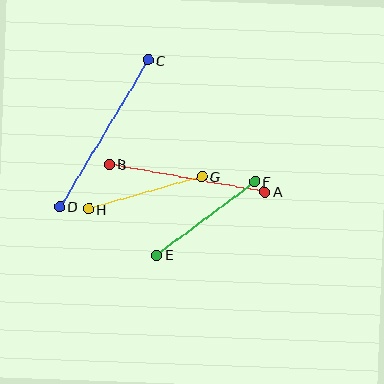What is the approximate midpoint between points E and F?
The midpoint is at approximately (205, 218) pixels.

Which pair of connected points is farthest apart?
Points C and D are farthest apart.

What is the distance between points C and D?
The distance is approximately 171 pixels.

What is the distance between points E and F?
The distance is approximately 123 pixels.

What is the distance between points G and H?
The distance is approximately 118 pixels.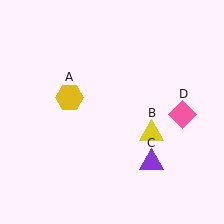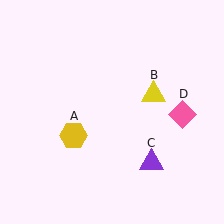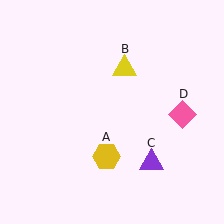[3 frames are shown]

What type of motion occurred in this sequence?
The yellow hexagon (object A), yellow triangle (object B) rotated counterclockwise around the center of the scene.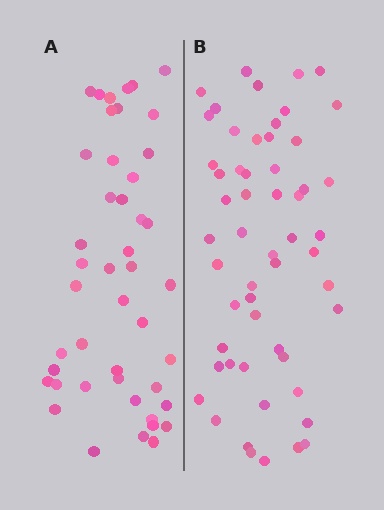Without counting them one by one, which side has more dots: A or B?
Region B (the right region) has more dots.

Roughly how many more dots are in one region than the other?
Region B has roughly 10 or so more dots than region A.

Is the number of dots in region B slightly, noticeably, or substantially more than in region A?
Region B has only slightly more — the two regions are fairly close. The ratio is roughly 1.2 to 1.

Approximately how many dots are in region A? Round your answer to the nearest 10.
About 40 dots. (The exact count is 45, which rounds to 40.)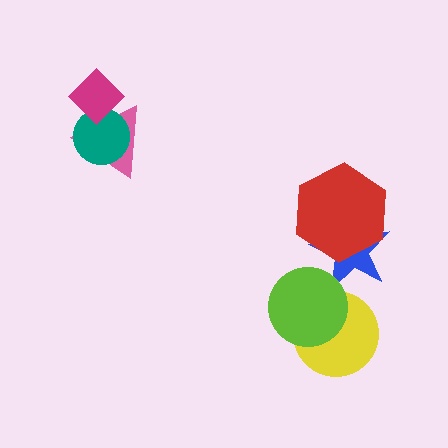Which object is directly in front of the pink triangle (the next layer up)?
The teal circle is directly in front of the pink triangle.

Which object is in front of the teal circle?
The magenta diamond is in front of the teal circle.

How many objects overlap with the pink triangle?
2 objects overlap with the pink triangle.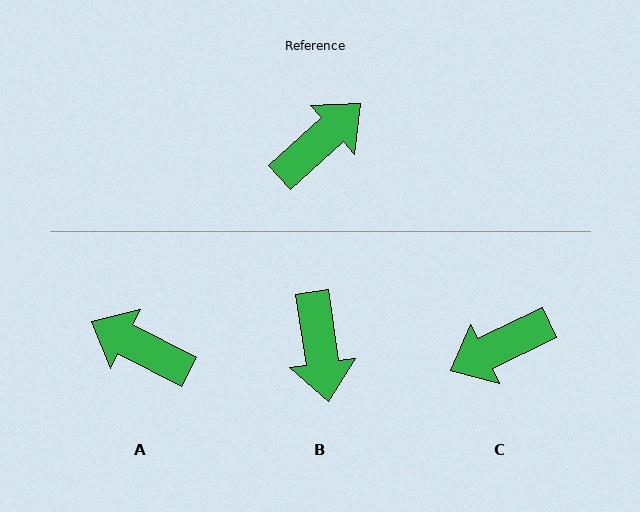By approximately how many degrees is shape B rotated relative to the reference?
Approximately 124 degrees clockwise.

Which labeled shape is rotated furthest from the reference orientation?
C, about 164 degrees away.